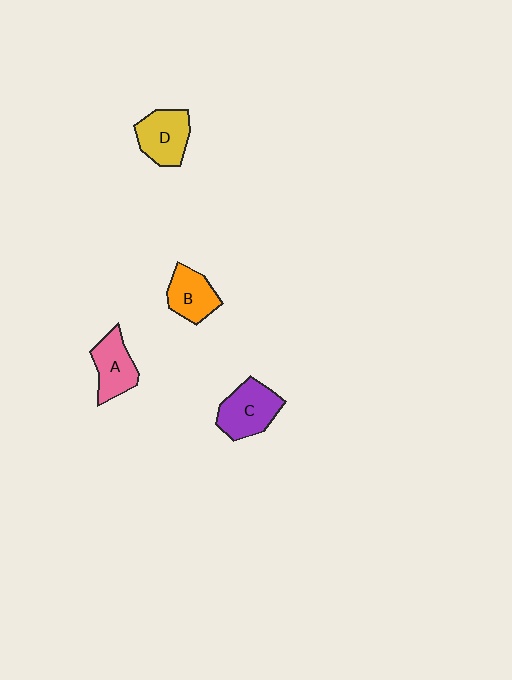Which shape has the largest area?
Shape C (purple).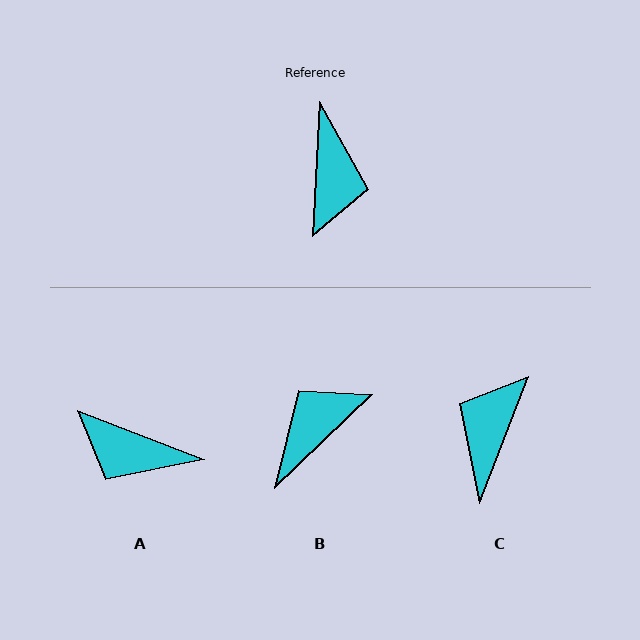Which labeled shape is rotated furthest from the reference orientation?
C, about 162 degrees away.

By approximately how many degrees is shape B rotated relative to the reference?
Approximately 137 degrees counter-clockwise.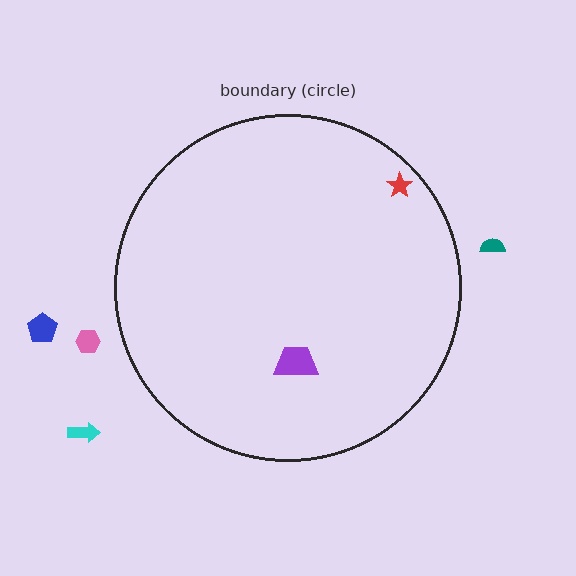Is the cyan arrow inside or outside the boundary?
Outside.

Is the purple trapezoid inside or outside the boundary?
Inside.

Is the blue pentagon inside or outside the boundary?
Outside.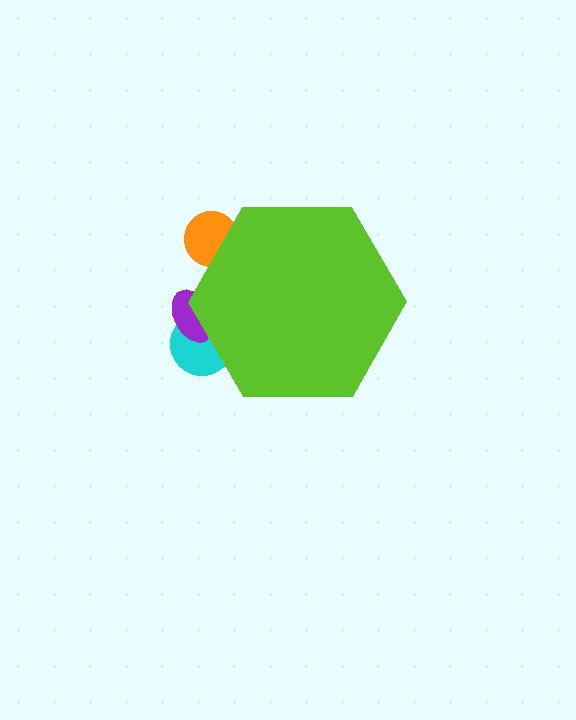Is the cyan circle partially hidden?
Yes, the cyan circle is partially hidden behind the lime hexagon.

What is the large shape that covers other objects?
A lime hexagon.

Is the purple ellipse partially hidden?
Yes, the purple ellipse is partially hidden behind the lime hexagon.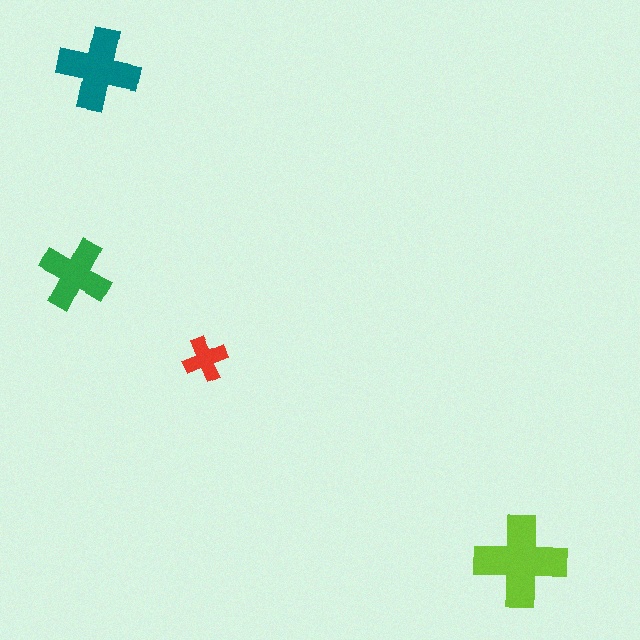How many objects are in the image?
There are 4 objects in the image.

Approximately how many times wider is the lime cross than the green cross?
About 1.5 times wider.